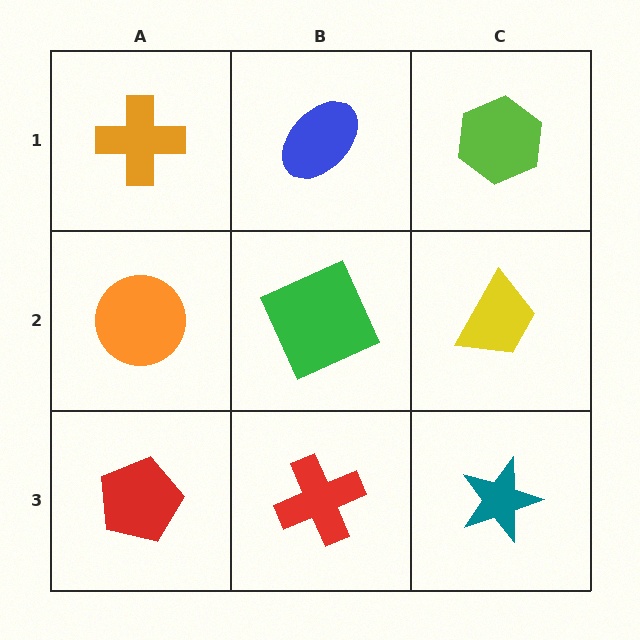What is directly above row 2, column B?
A blue ellipse.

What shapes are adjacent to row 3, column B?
A green square (row 2, column B), a red pentagon (row 3, column A), a teal star (row 3, column C).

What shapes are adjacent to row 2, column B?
A blue ellipse (row 1, column B), a red cross (row 3, column B), an orange circle (row 2, column A), a yellow trapezoid (row 2, column C).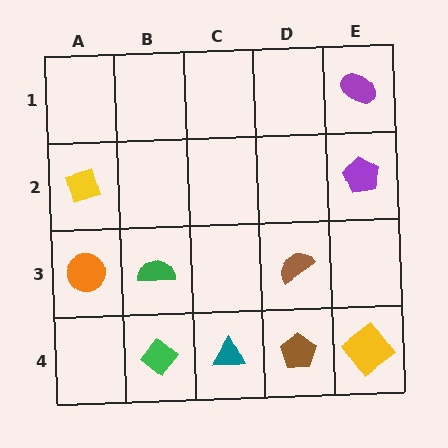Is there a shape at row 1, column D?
No, that cell is empty.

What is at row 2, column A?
A yellow diamond.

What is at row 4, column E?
A yellow diamond.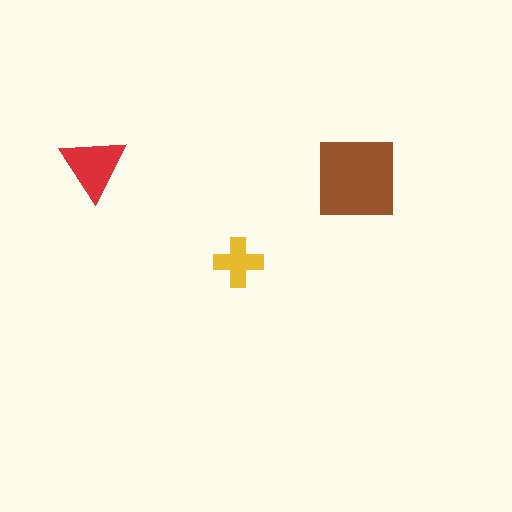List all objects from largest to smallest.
The brown square, the red triangle, the yellow cross.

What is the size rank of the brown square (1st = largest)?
1st.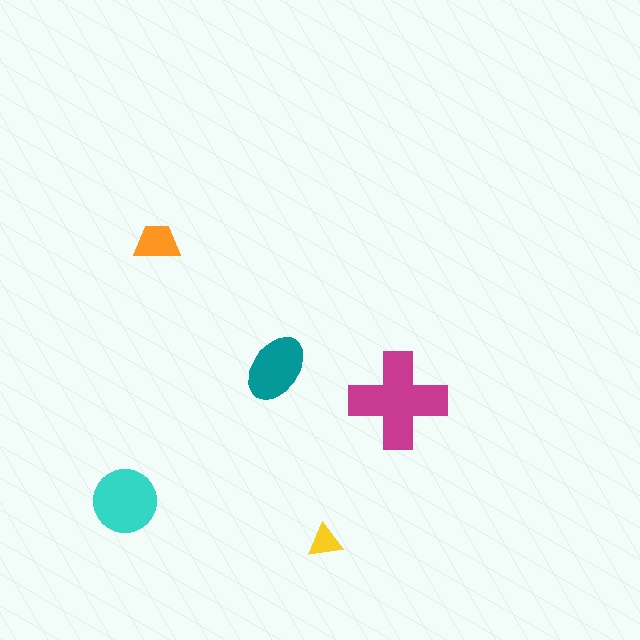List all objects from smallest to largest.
The yellow triangle, the orange trapezoid, the teal ellipse, the cyan circle, the magenta cross.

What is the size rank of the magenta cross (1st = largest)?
1st.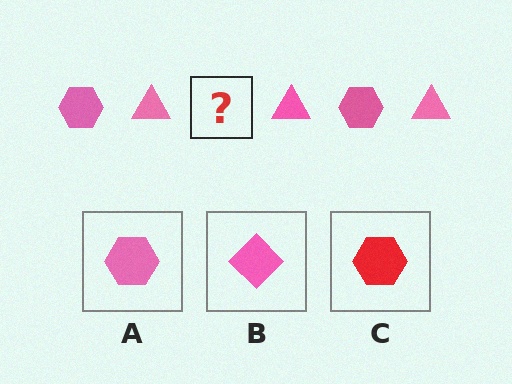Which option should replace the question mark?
Option A.